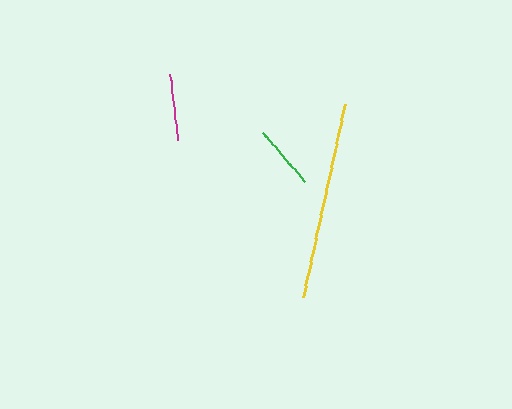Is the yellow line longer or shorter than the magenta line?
The yellow line is longer than the magenta line.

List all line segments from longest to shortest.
From longest to shortest: yellow, magenta, green.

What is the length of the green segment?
The green segment is approximately 65 pixels long.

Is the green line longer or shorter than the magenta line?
The magenta line is longer than the green line.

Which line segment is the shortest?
The green line is the shortest at approximately 65 pixels.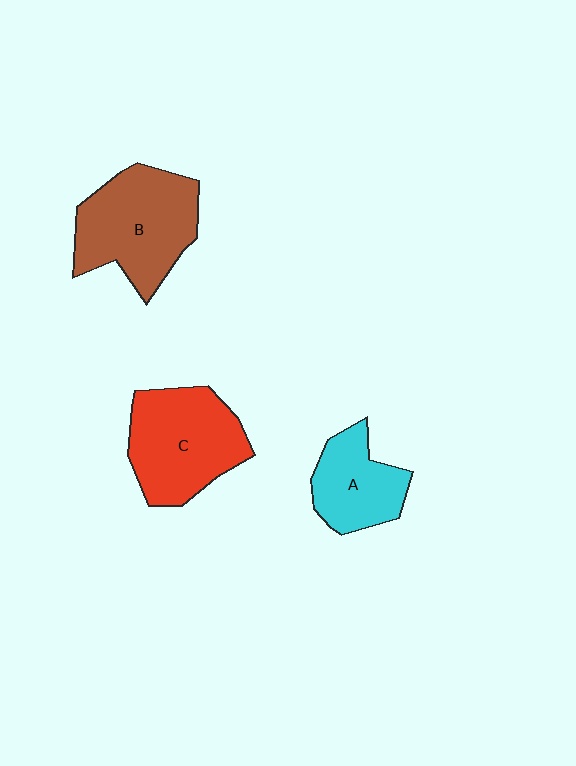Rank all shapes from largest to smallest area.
From largest to smallest: B (brown), C (red), A (cyan).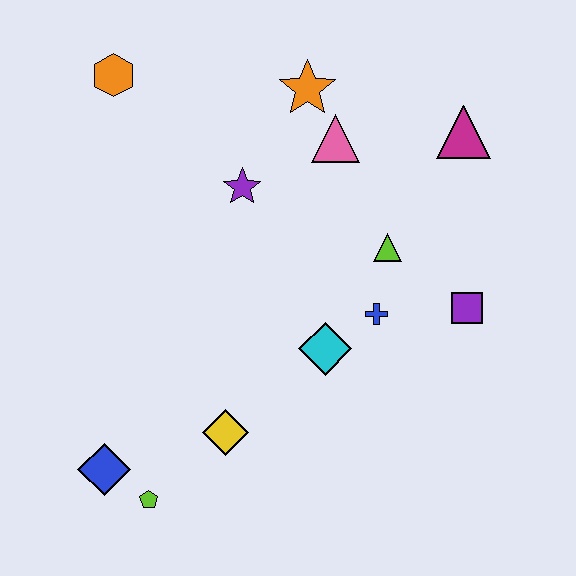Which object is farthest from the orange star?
The lime pentagon is farthest from the orange star.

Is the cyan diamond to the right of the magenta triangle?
No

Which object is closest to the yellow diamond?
The lime pentagon is closest to the yellow diamond.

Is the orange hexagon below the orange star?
No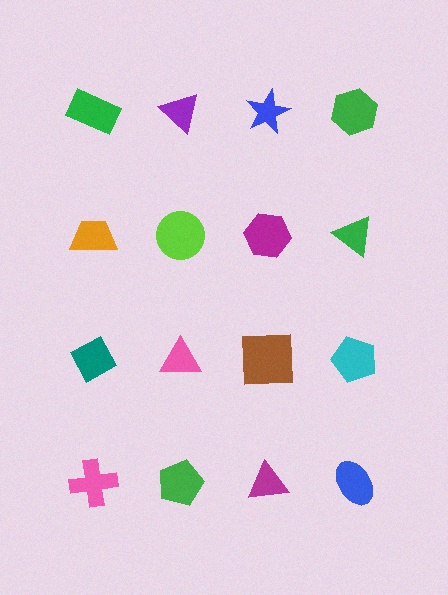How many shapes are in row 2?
4 shapes.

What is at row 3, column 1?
A teal diamond.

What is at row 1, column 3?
A blue star.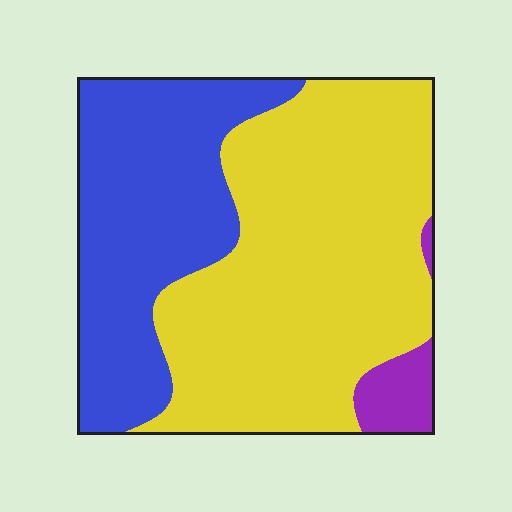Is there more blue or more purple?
Blue.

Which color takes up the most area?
Yellow, at roughly 60%.